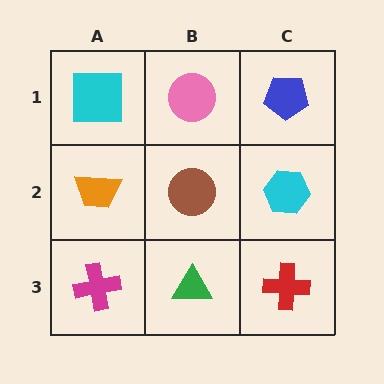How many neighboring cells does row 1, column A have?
2.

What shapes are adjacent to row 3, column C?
A cyan hexagon (row 2, column C), a green triangle (row 3, column B).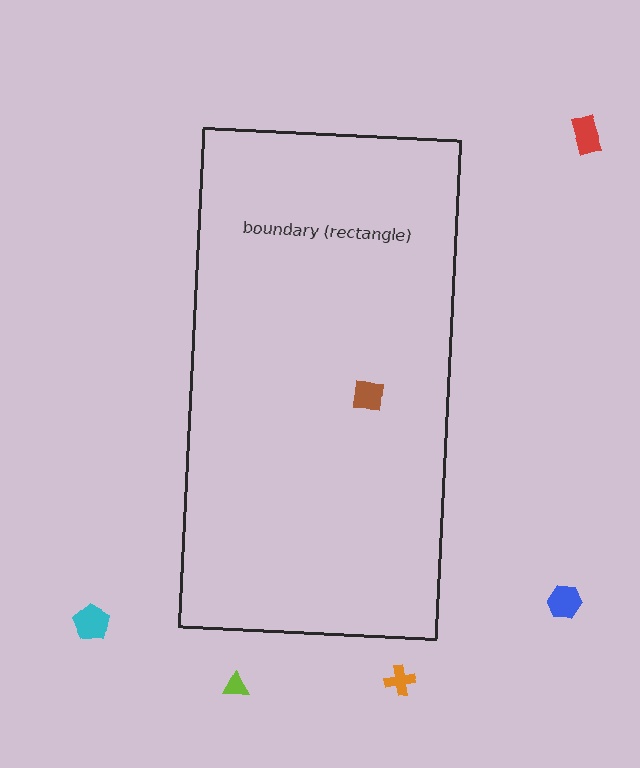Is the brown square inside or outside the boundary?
Inside.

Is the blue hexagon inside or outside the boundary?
Outside.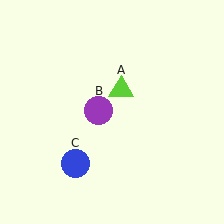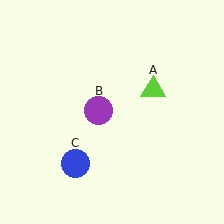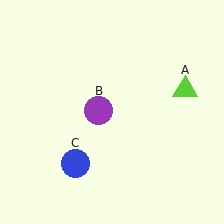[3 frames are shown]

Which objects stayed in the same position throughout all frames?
Purple circle (object B) and blue circle (object C) remained stationary.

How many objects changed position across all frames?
1 object changed position: lime triangle (object A).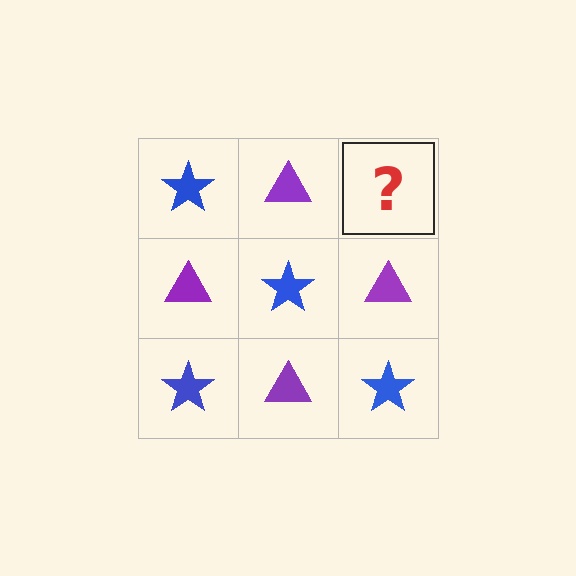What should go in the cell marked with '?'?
The missing cell should contain a blue star.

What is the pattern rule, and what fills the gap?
The rule is that it alternates blue star and purple triangle in a checkerboard pattern. The gap should be filled with a blue star.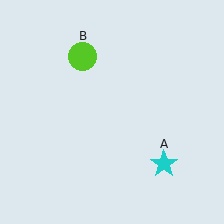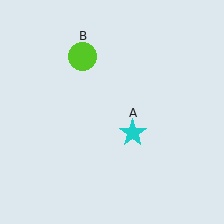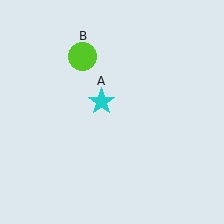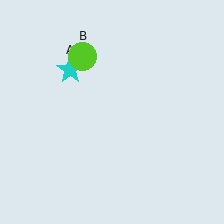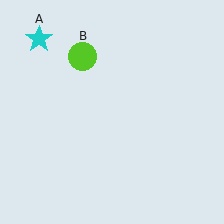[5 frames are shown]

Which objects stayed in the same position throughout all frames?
Lime circle (object B) remained stationary.